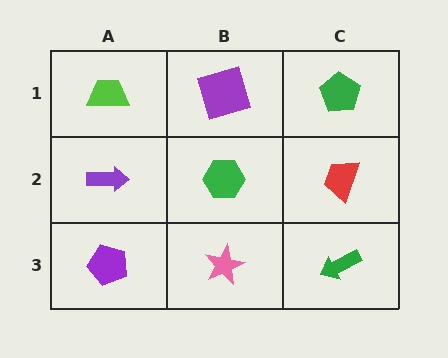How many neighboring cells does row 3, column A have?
2.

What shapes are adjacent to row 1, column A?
A purple arrow (row 2, column A), a purple square (row 1, column B).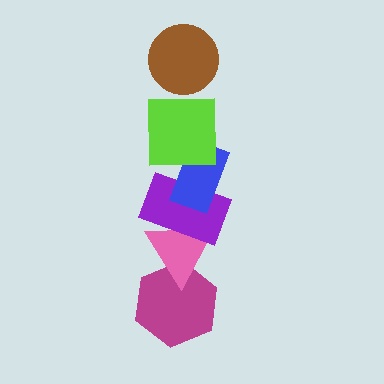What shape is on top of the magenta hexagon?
The pink triangle is on top of the magenta hexagon.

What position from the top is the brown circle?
The brown circle is 1st from the top.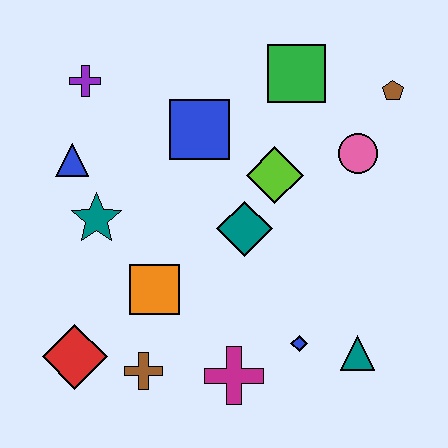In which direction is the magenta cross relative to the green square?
The magenta cross is below the green square.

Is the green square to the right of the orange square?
Yes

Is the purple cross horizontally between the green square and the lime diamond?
No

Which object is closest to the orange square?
The brown cross is closest to the orange square.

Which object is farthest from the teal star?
The brown pentagon is farthest from the teal star.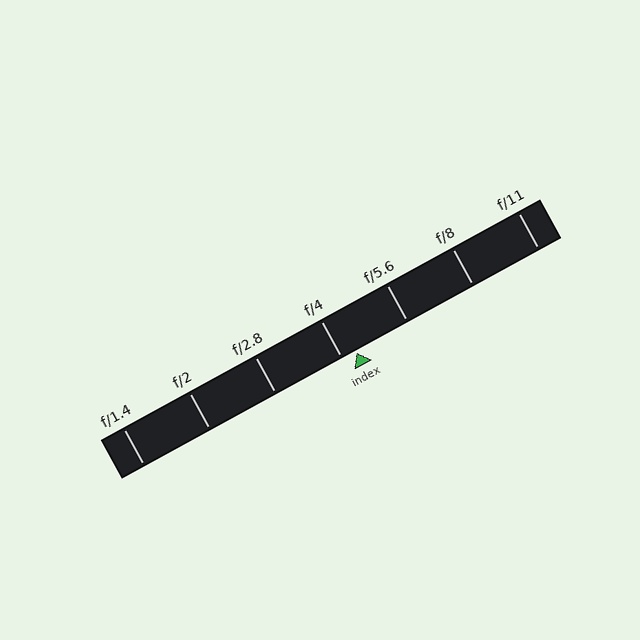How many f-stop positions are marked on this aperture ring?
There are 7 f-stop positions marked.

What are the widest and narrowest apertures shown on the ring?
The widest aperture shown is f/1.4 and the narrowest is f/11.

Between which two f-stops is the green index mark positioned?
The index mark is between f/4 and f/5.6.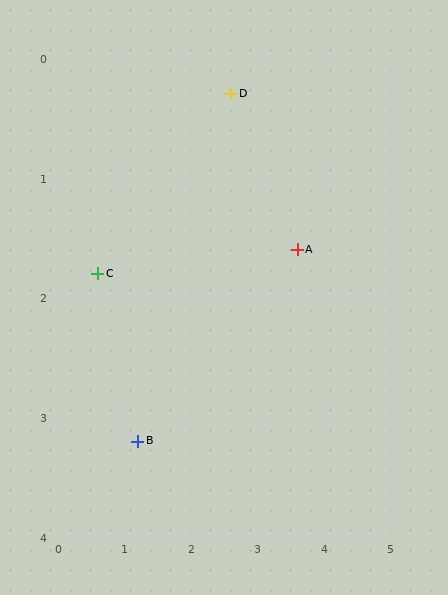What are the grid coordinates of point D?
Point D is at approximately (2.6, 0.3).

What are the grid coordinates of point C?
Point C is at approximately (0.6, 1.8).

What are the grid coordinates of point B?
Point B is at approximately (1.2, 3.2).